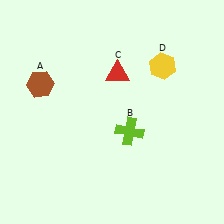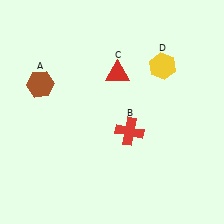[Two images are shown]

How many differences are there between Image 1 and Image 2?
There is 1 difference between the two images.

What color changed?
The cross (B) changed from lime in Image 1 to red in Image 2.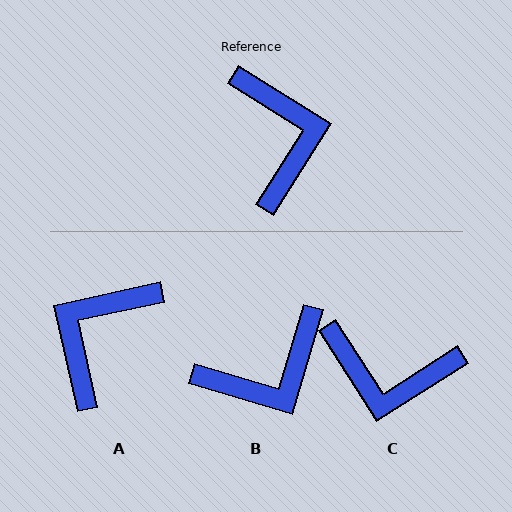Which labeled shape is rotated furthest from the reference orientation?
A, about 134 degrees away.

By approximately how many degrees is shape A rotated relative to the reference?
Approximately 134 degrees counter-clockwise.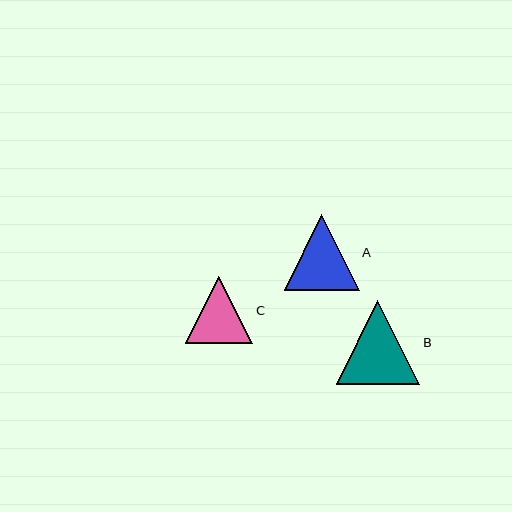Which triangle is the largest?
Triangle B is the largest with a size of approximately 84 pixels.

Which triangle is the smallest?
Triangle C is the smallest with a size of approximately 67 pixels.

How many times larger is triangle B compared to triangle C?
Triangle B is approximately 1.2 times the size of triangle C.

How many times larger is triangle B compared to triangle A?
Triangle B is approximately 1.1 times the size of triangle A.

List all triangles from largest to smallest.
From largest to smallest: B, A, C.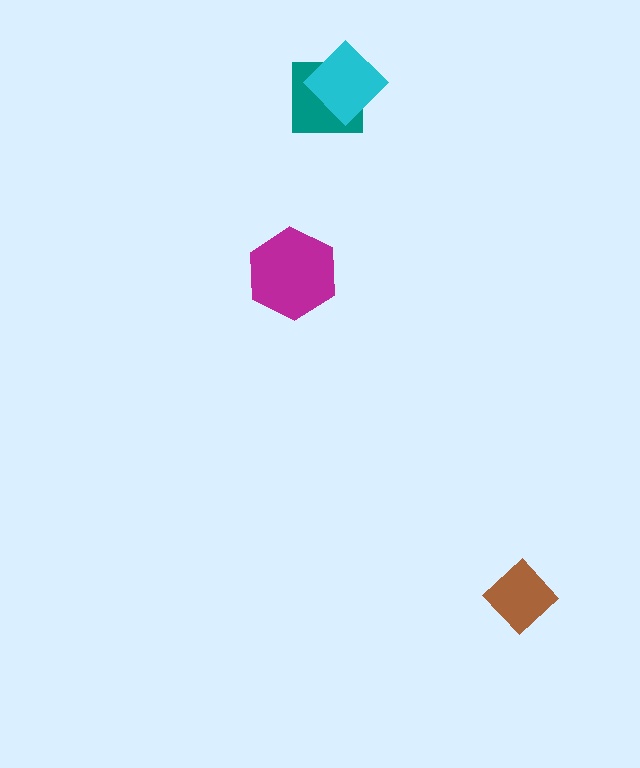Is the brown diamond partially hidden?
No, no other shape covers it.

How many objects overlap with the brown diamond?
0 objects overlap with the brown diamond.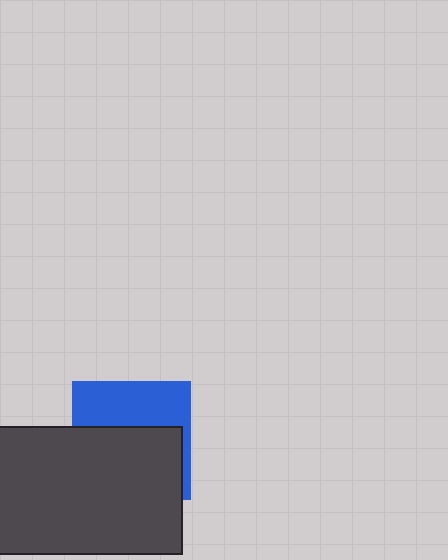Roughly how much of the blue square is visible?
A small part of it is visible (roughly 41%).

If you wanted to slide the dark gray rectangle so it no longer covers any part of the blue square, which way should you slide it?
Slide it down — that is the most direct way to separate the two shapes.